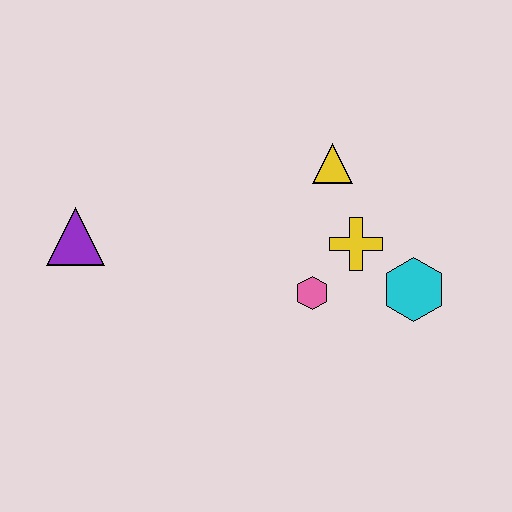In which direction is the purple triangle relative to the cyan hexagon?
The purple triangle is to the left of the cyan hexagon.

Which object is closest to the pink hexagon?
The yellow cross is closest to the pink hexagon.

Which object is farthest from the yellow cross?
The purple triangle is farthest from the yellow cross.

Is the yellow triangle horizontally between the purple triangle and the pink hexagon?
No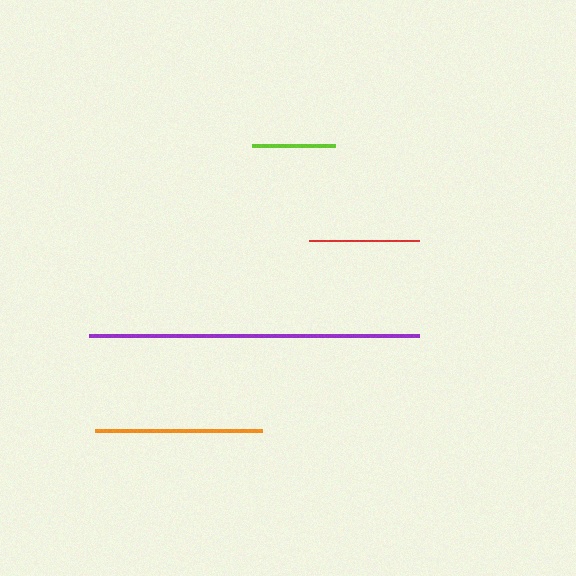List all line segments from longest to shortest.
From longest to shortest: purple, orange, red, lime.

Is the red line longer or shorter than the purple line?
The purple line is longer than the red line.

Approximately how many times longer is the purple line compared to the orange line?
The purple line is approximately 2.0 times the length of the orange line.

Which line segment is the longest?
The purple line is the longest at approximately 330 pixels.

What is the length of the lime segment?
The lime segment is approximately 83 pixels long.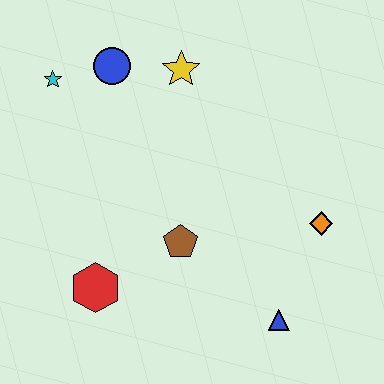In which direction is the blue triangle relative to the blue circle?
The blue triangle is below the blue circle.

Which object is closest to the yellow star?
The blue circle is closest to the yellow star.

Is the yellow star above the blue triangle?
Yes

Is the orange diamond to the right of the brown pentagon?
Yes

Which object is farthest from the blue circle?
The blue triangle is farthest from the blue circle.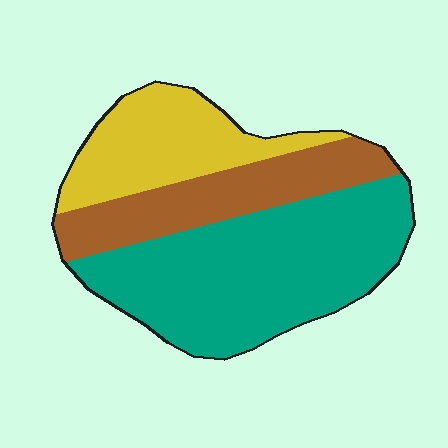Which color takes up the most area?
Teal, at roughly 50%.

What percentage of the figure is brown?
Brown takes up between a sixth and a third of the figure.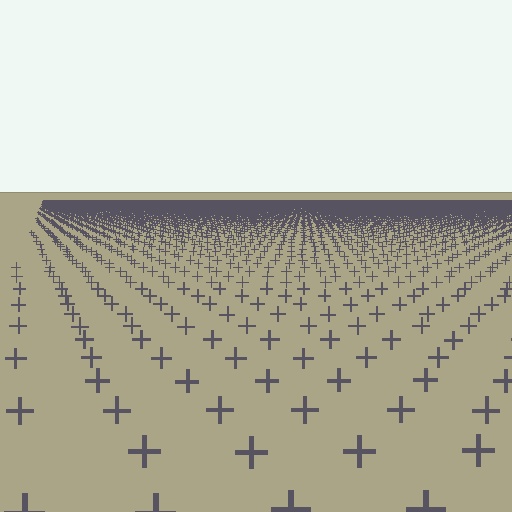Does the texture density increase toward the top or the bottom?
Density increases toward the top.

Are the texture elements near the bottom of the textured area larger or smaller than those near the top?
Larger. Near the bottom, elements are closer to the viewer and appear at a bigger on-screen size.